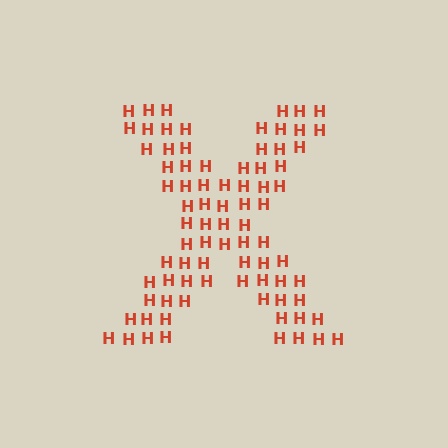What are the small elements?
The small elements are letter H's.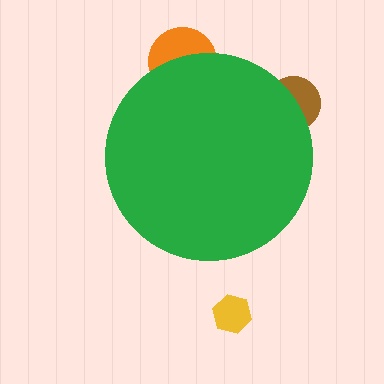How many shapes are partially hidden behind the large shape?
3 shapes are partially hidden.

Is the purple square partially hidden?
Yes, the purple square is partially hidden behind the green circle.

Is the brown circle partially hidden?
Yes, the brown circle is partially hidden behind the green circle.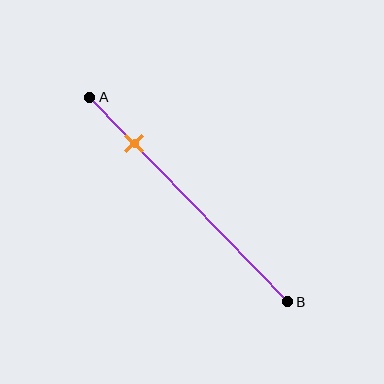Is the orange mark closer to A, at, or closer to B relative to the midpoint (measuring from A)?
The orange mark is closer to point A than the midpoint of segment AB.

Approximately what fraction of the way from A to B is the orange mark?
The orange mark is approximately 25% of the way from A to B.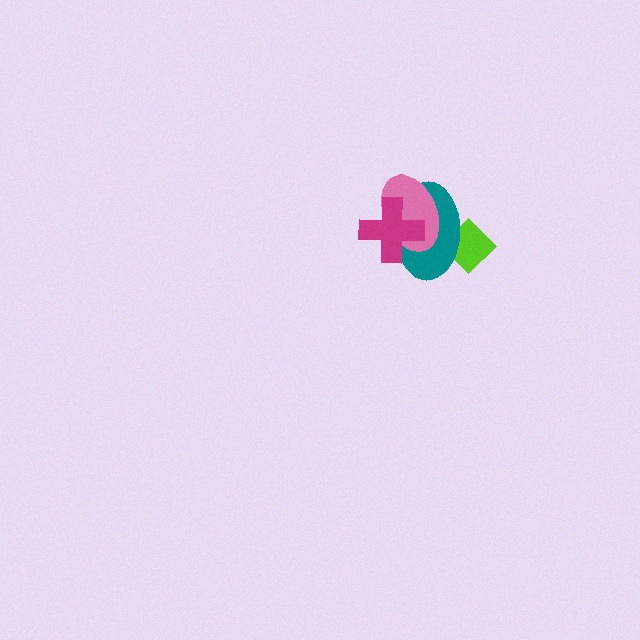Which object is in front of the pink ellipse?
The magenta cross is in front of the pink ellipse.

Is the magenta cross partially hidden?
No, no other shape covers it.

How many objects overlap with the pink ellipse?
2 objects overlap with the pink ellipse.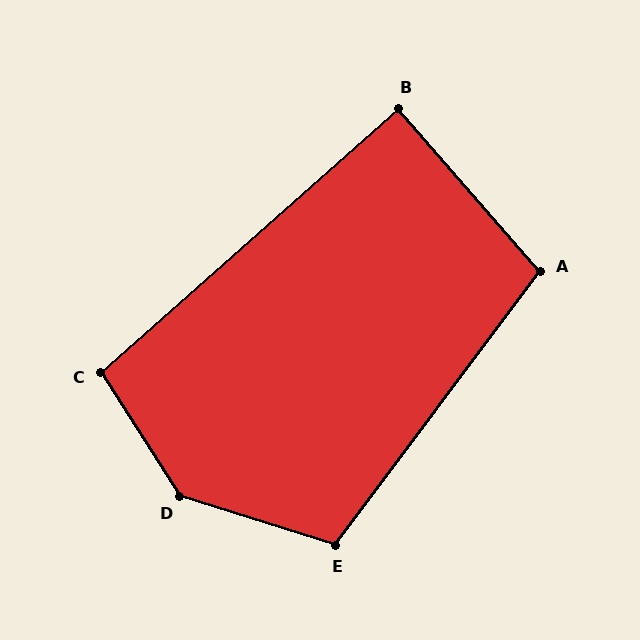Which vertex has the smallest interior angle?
B, at approximately 89 degrees.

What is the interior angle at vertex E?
Approximately 110 degrees (obtuse).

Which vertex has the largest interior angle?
D, at approximately 140 degrees.